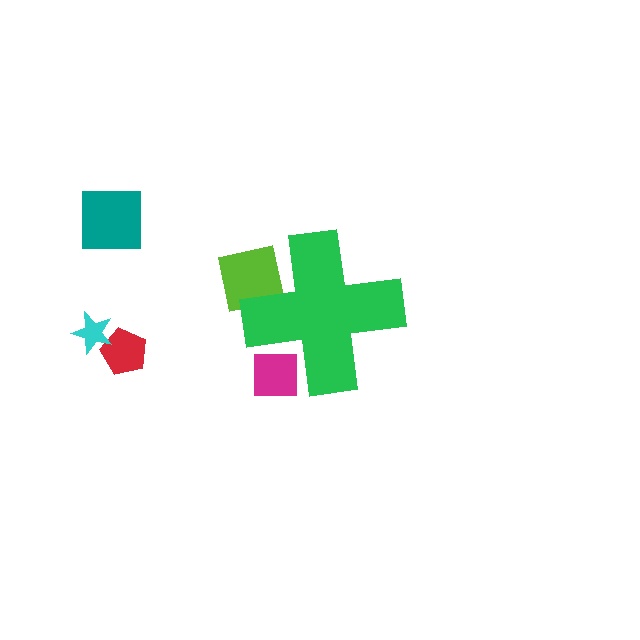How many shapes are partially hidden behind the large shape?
2 shapes are partially hidden.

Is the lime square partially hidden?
Yes, the lime square is partially hidden behind the green cross.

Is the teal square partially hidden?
No, the teal square is fully visible.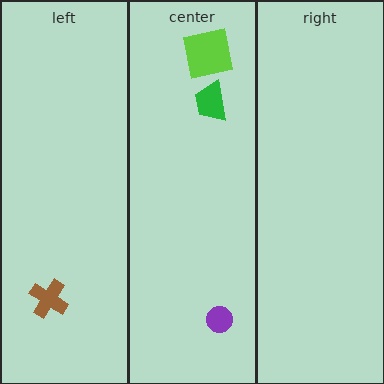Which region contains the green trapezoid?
The center region.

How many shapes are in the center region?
3.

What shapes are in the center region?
The purple circle, the lime square, the green trapezoid.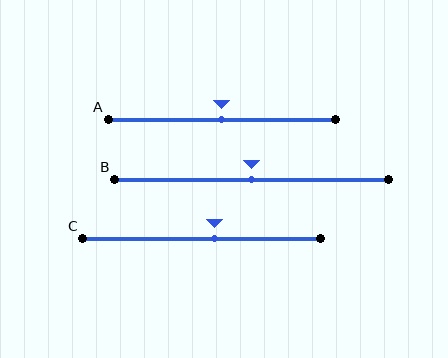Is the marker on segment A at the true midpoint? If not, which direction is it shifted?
Yes, the marker on segment A is at the true midpoint.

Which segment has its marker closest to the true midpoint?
Segment A has its marker closest to the true midpoint.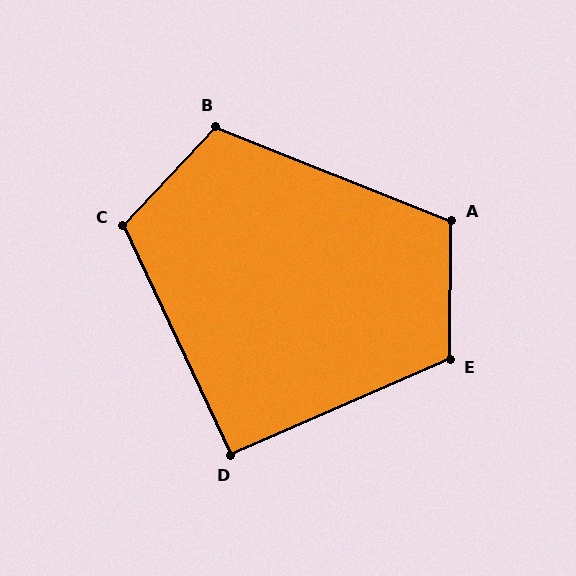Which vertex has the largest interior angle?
E, at approximately 114 degrees.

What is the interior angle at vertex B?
Approximately 112 degrees (obtuse).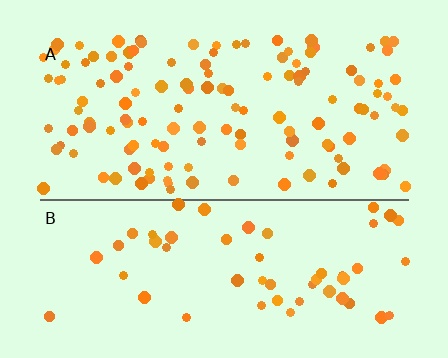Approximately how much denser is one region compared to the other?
Approximately 2.3× — region A over region B.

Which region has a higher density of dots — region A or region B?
A (the top).